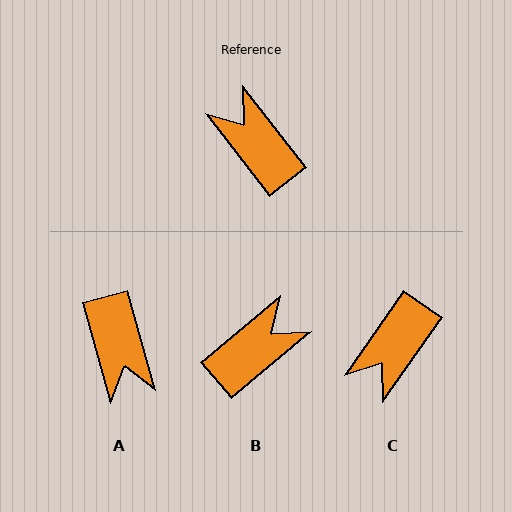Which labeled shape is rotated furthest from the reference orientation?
A, about 158 degrees away.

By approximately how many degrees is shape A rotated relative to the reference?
Approximately 158 degrees counter-clockwise.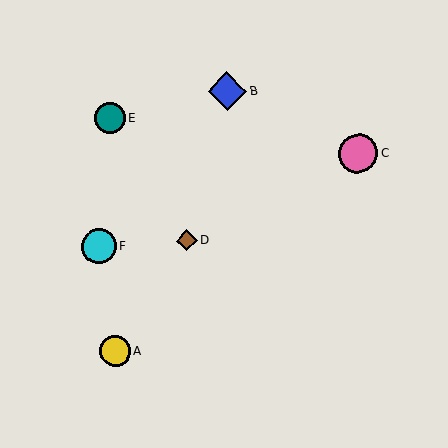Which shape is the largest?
The pink circle (labeled C) is the largest.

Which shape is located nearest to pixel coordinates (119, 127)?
The teal circle (labeled E) at (110, 119) is nearest to that location.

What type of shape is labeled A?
Shape A is a yellow circle.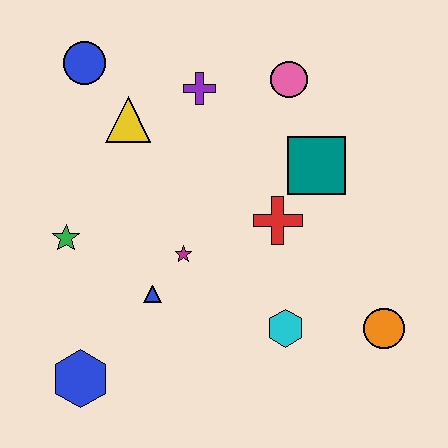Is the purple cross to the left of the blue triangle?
No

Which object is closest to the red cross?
The teal square is closest to the red cross.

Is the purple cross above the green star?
Yes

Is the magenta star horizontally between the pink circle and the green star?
Yes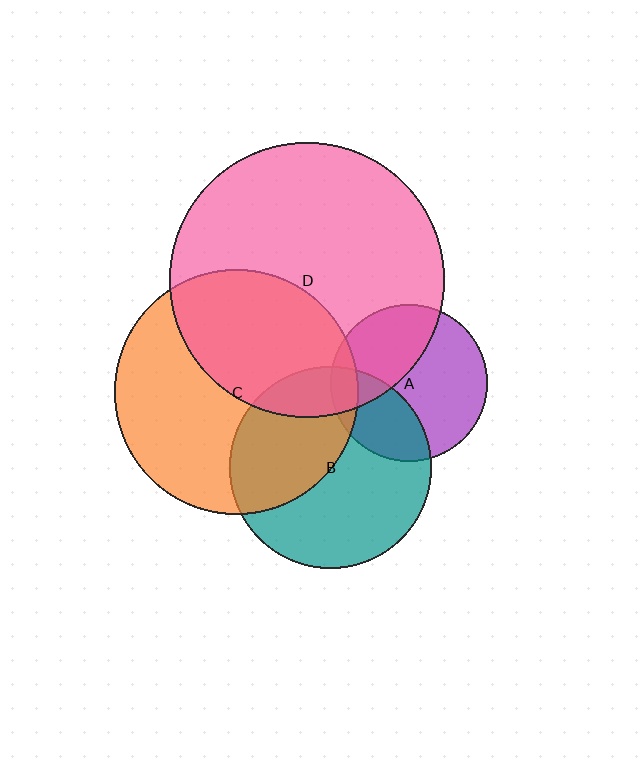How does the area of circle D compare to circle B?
Approximately 1.9 times.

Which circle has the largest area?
Circle D (pink).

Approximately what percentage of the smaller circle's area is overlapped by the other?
Approximately 40%.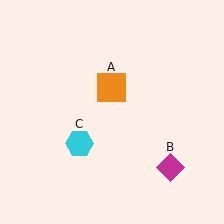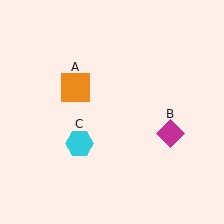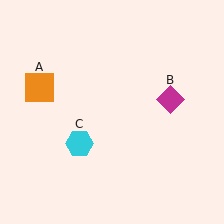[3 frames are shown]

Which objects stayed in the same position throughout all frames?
Cyan hexagon (object C) remained stationary.